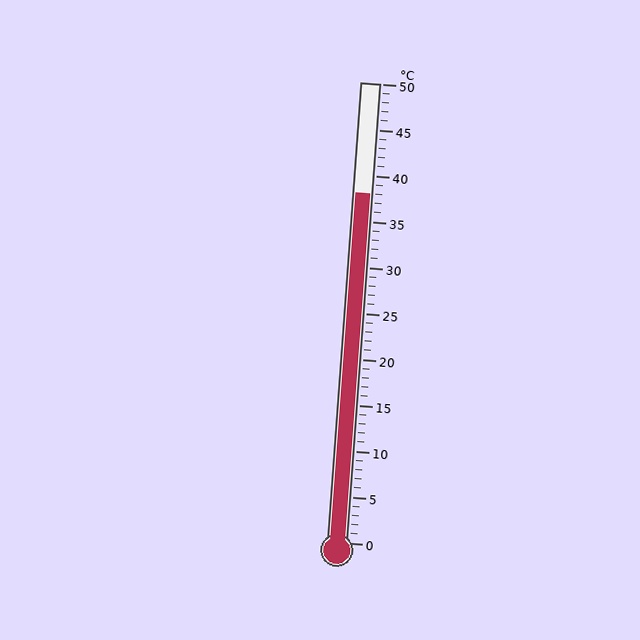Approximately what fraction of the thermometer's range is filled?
The thermometer is filled to approximately 75% of its range.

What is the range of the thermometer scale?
The thermometer scale ranges from 0°C to 50°C.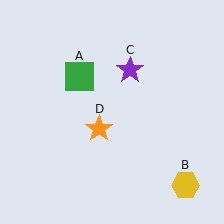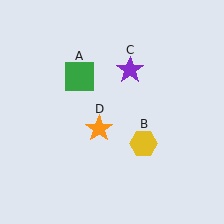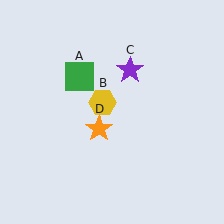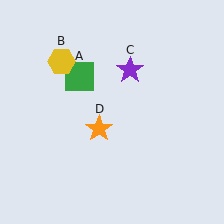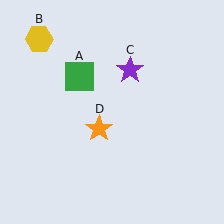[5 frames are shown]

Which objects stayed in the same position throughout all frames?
Green square (object A) and purple star (object C) and orange star (object D) remained stationary.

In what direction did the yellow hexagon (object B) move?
The yellow hexagon (object B) moved up and to the left.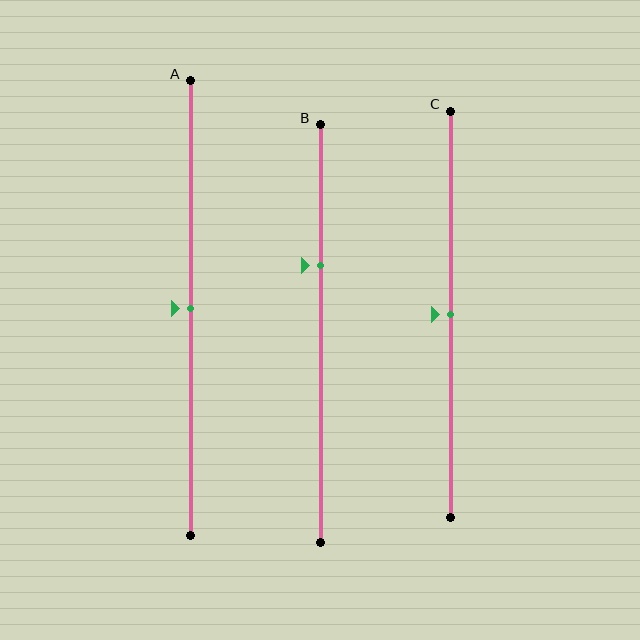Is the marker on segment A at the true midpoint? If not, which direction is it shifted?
Yes, the marker on segment A is at the true midpoint.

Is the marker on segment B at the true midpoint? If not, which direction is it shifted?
No, the marker on segment B is shifted upward by about 16% of the segment length.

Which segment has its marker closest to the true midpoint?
Segment A has its marker closest to the true midpoint.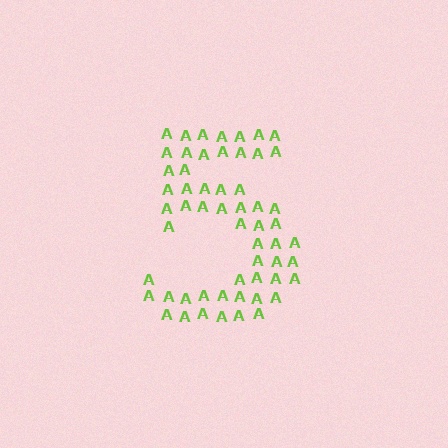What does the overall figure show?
The overall figure shows the digit 5.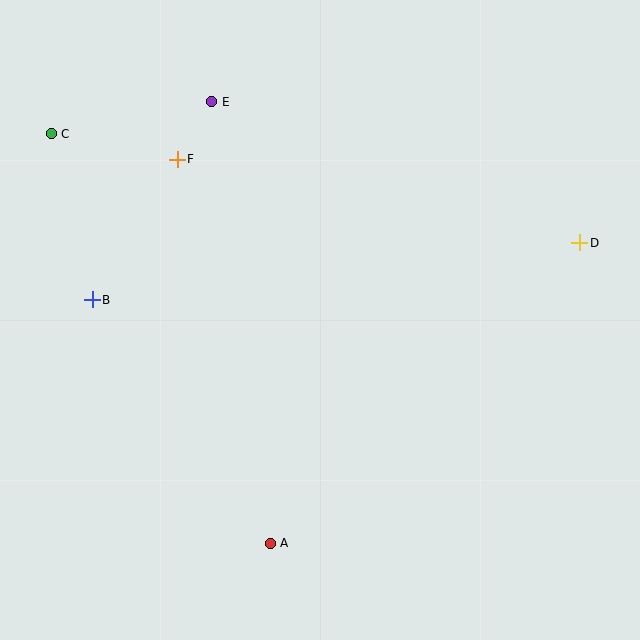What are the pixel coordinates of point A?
Point A is at (270, 543).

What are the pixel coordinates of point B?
Point B is at (92, 300).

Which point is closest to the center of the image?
Point F at (177, 159) is closest to the center.